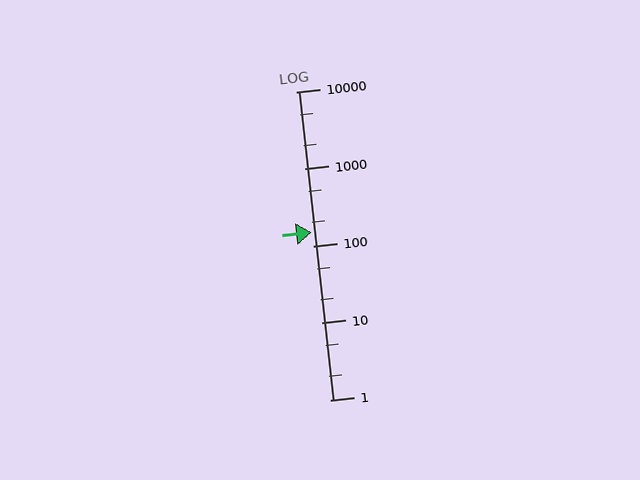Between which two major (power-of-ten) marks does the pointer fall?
The pointer is between 100 and 1000.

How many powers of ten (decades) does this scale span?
The scale spans 4 decades, from 1 to 10000.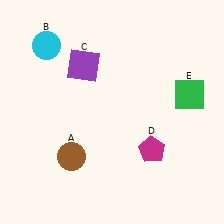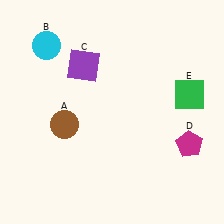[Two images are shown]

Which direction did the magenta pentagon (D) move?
The magenta pentagon (D) moved right.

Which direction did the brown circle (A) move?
The brown circle (A) moved up.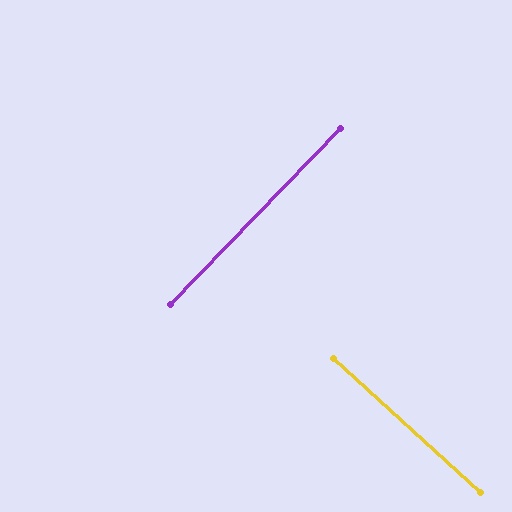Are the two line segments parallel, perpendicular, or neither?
Perpendicular — they meet at approximately 88°.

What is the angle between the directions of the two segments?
Approximately 88 degrees.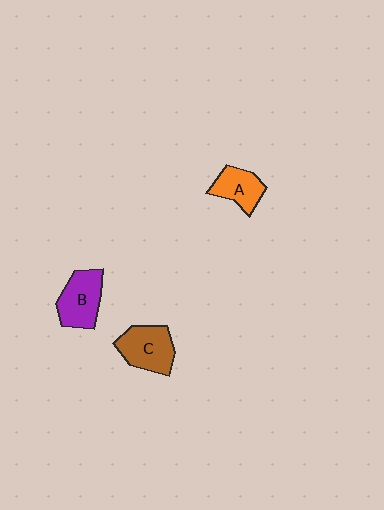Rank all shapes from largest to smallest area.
From largest to smallest: C (brown), B (purple), A (orange).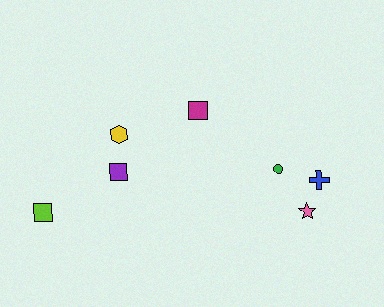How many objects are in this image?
There are 7 objects.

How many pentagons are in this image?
There are no pentagons.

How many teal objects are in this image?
There are no teal objects.